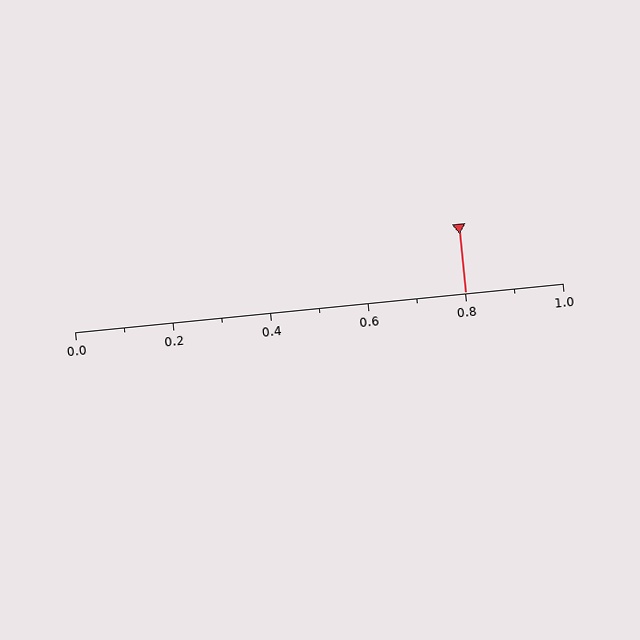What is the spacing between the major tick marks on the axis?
The major ticks are spaced 0.2 apart.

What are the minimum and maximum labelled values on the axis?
The axis runs from 0.0 to 1.0.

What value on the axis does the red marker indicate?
The marker indicates approximately 0.8.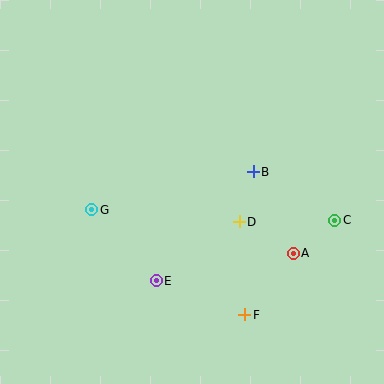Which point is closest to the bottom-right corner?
Point F is closest to the bottom-right corner.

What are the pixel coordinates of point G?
Point G is at (92, 210).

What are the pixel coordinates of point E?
Point E is at (156, 281).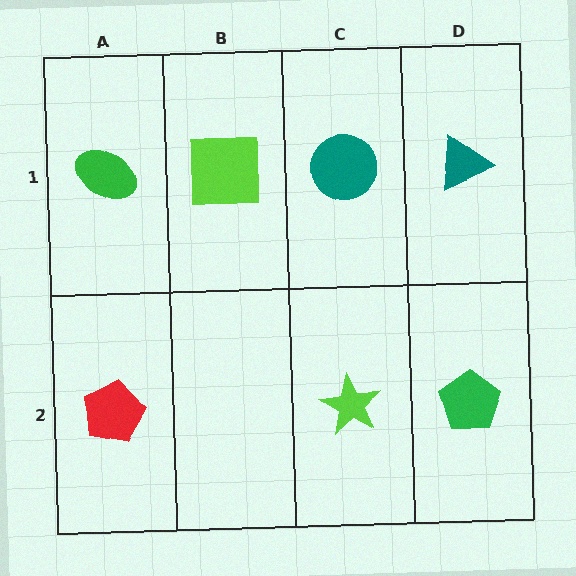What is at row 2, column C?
A lime star.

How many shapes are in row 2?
3 shapes.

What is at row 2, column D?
A green pentagon.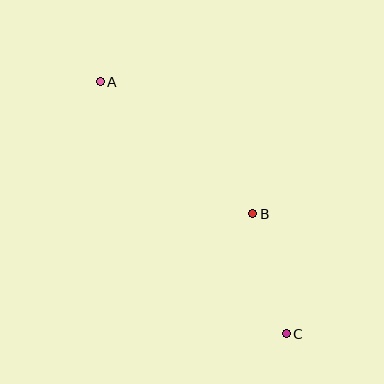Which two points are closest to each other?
Points B and C are closest to each other.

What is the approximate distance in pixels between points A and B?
The distance between A and B is approximately 201 pixels.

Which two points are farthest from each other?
Points A and C are farthest from each other.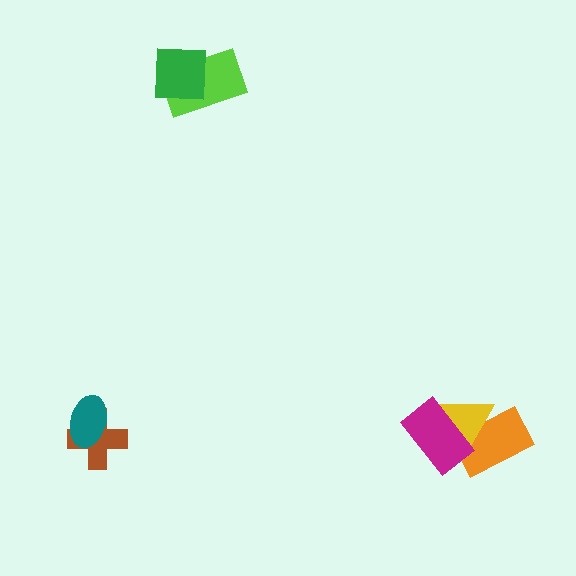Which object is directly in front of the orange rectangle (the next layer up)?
The yellow triangle is directly in front of the orange rectangle.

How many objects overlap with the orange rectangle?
2 objects overlap with the orange rectangle.